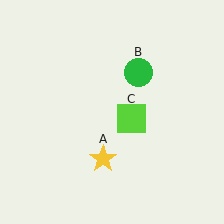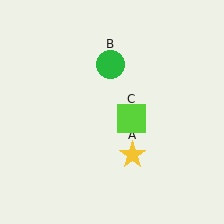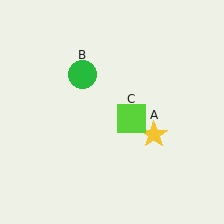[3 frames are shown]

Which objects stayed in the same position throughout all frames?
Lime square (object C) remained stationary.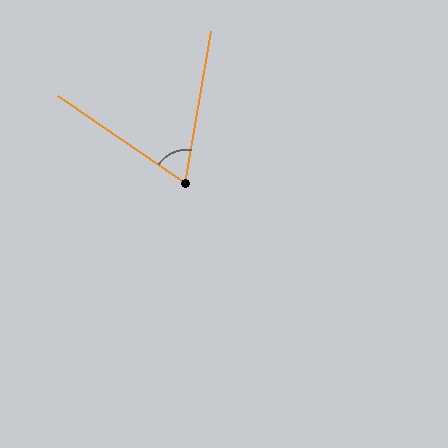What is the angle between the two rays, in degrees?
Approximately 65 degrees.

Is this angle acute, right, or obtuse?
It is acute.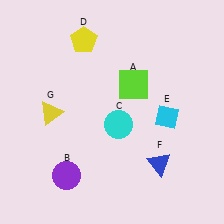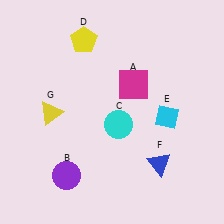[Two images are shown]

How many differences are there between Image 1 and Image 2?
There is 1 difference between the two images.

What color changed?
The square (A) changed from lime in Image 1 to magenta in Image 2.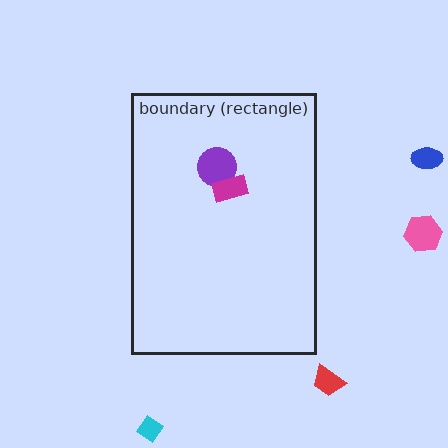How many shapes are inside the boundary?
2 inside, 4 outside.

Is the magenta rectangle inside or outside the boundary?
Inside.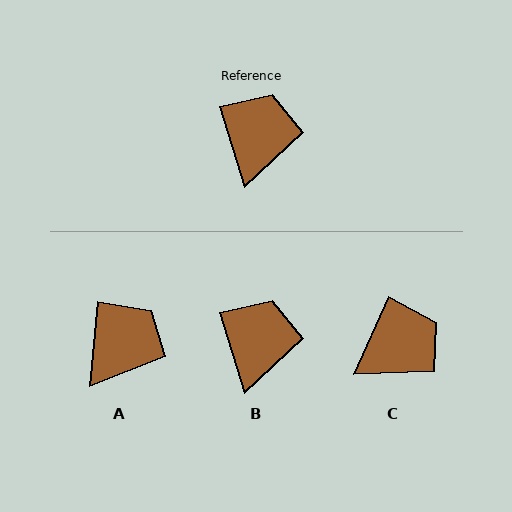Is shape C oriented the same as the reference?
No, it is off by about 41 degrees.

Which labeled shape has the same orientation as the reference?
B.